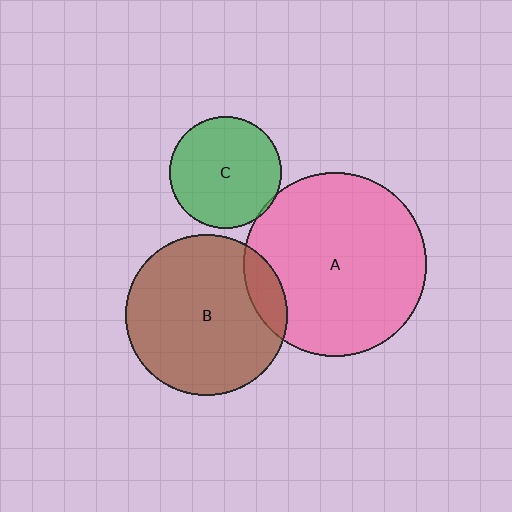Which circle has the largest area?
Circle A (pink).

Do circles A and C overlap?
Yes.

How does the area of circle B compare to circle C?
Approximately 2.1 times.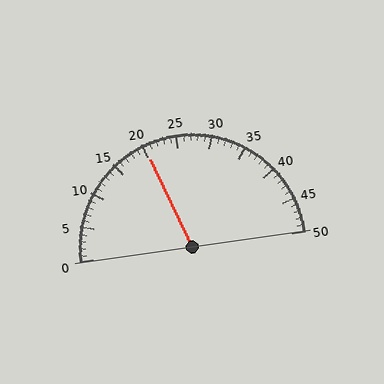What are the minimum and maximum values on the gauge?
The gauge ranges from 0 to 50.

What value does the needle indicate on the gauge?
The needle indicates approximately 20.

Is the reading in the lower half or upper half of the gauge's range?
The reading is in the lower half of the range (0 to 50).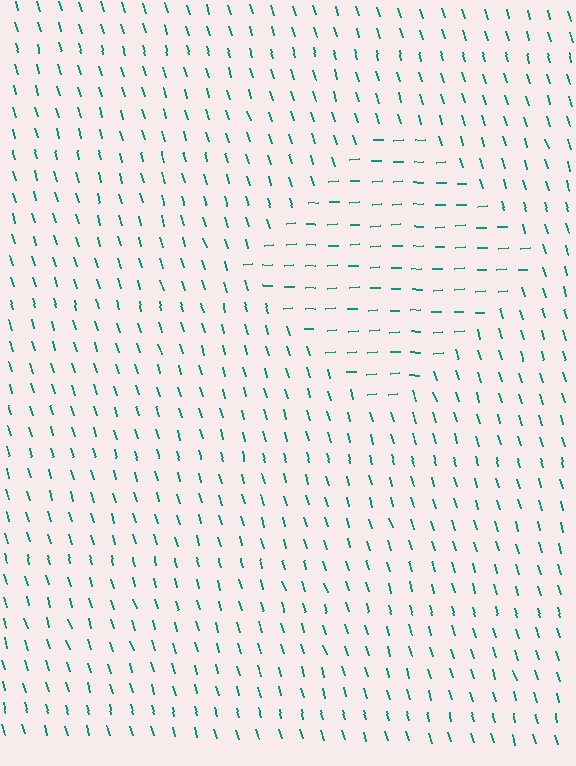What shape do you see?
I see a diamond.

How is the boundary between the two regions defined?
The boundary is defined purely by a change in line orientation (approximately 77 degrees difference). All lines are the same color and thickness.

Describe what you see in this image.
The image is filled with small teal line segments. A diamond region in the image has lines oriented differently from the surrounding lines, creating a visible texture boundary.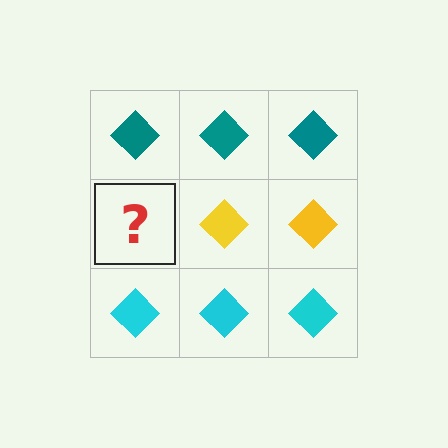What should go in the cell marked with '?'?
The missing cell should contain a yellow diamond.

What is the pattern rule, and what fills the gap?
The rule is that each row has a consistent color. The gap should be filled with a yellow diamond.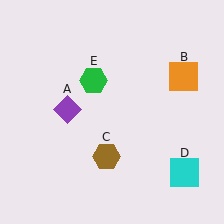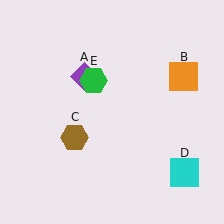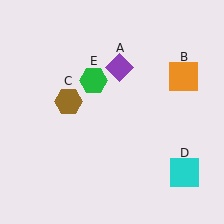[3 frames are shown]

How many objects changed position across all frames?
2 objects changed position: purple diamond (object A), brown hexagon (object C).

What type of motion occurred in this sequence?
The purple diamond (object A), brown hexagon (object C) rotated clockwise around the center of the scene.